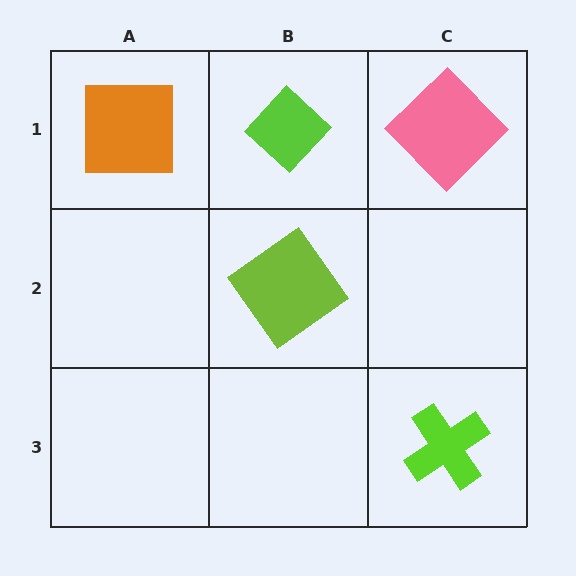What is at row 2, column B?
A lime diamond.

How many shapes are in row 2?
1 shape.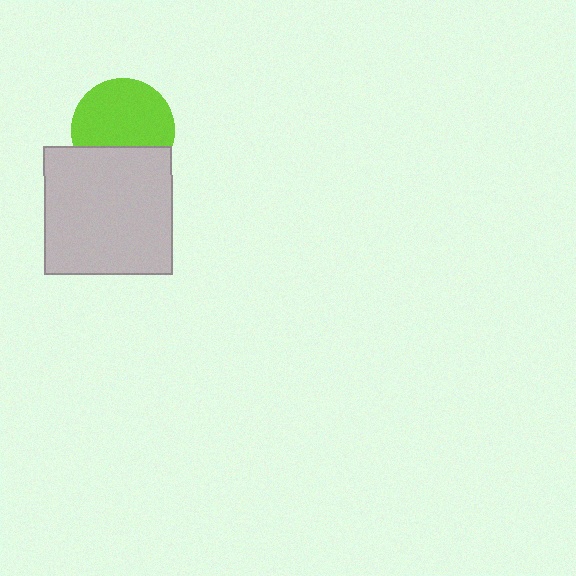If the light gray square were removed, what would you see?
You would see the complete lime circle.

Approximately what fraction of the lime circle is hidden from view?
Roughly 31% of the lime circle is hidden behind the light gray square.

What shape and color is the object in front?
The object in front is a light gray square.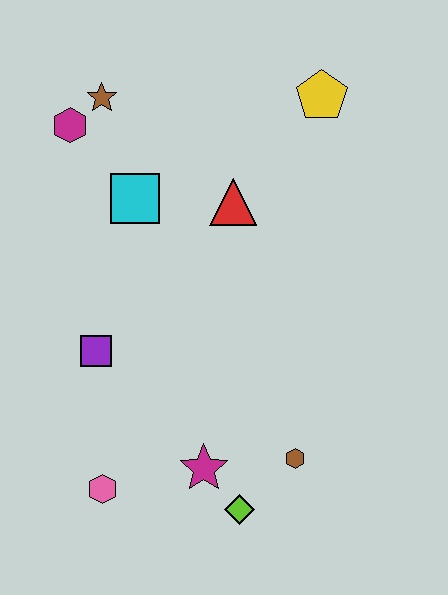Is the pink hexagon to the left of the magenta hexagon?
No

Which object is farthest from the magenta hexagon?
The lime diamond is farthest from the magenta hexagon.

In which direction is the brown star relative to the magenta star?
The brown star is above the magenta star.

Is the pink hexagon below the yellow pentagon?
Yes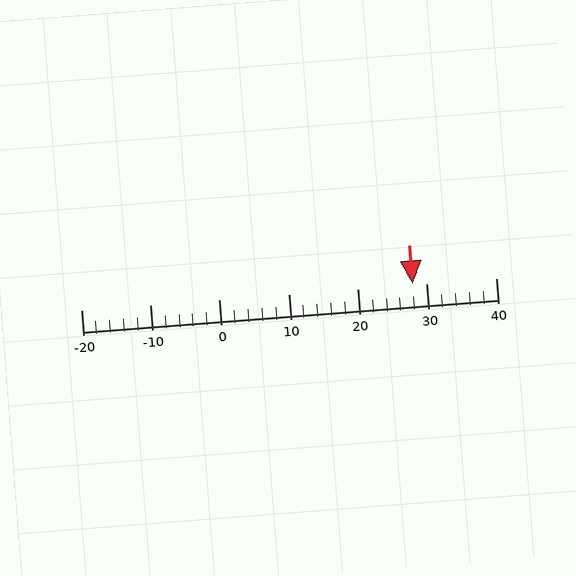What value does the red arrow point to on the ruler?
The red arrow points to approximately 28.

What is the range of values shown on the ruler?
The ruler shows values from -20 to 40.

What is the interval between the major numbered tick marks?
The major tick marks are spaced 10 units apart.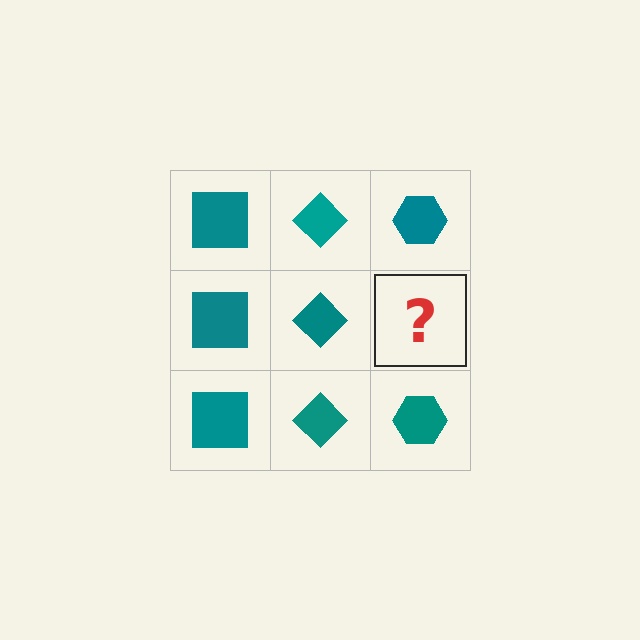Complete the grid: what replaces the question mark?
The question mark should be replaced with a teal hexagon.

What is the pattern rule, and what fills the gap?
The rule is that each column has a consistent shape. The gap should be filled with a teal hexagon.